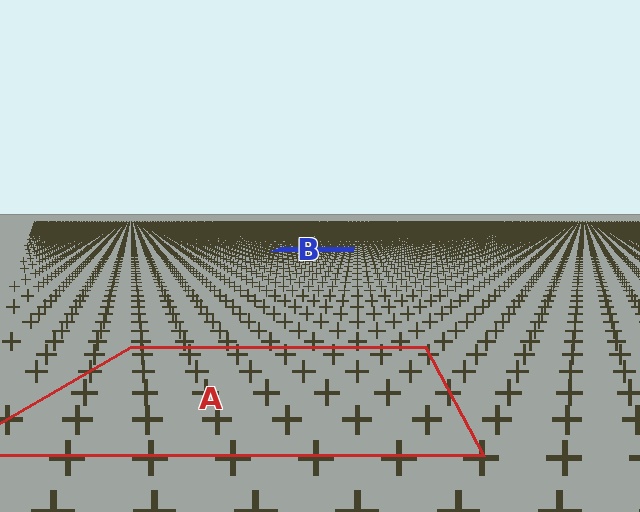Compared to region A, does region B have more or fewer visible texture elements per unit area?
Region B has more texture elements per unit area — they are packed more densely because it is farther away.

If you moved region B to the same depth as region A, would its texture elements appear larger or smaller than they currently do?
They would appear larger. At a closer depth, the same texture elements are projected at a bigger on-screen size.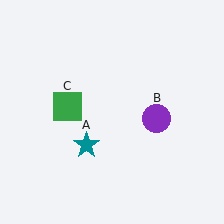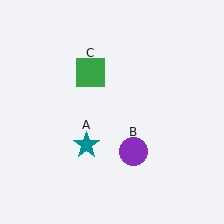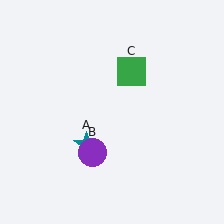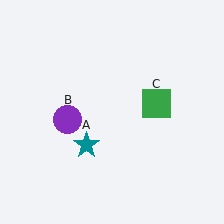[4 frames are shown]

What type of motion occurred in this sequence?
The purple circle (object B), green square (object C) rotated clockwise around the center of the scene.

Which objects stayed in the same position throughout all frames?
Teal star (object A) remained stationary.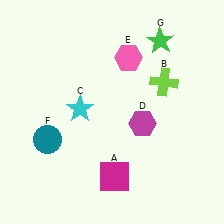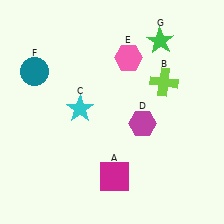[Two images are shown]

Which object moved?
The teal circle (F) moved up.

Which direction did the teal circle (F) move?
The teal circle (F) moved up.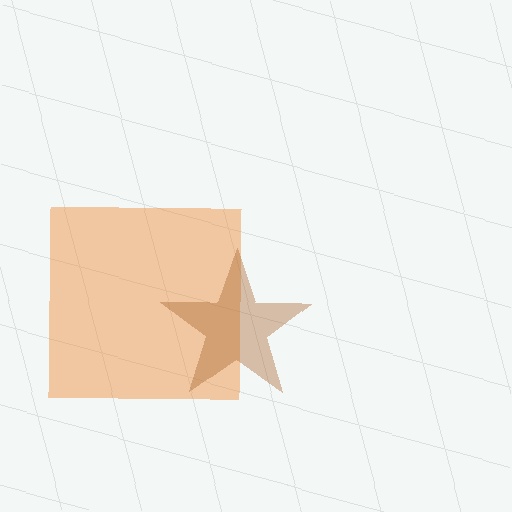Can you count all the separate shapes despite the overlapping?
Yes, there are 2 separate shapes.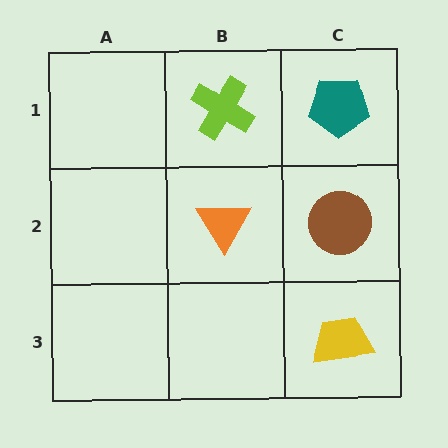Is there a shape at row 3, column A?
No, that cell is empty.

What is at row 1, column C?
A teal pentagon.